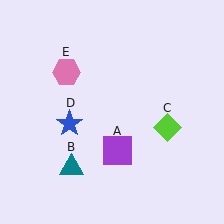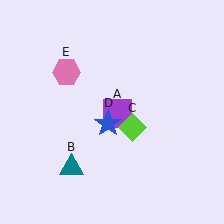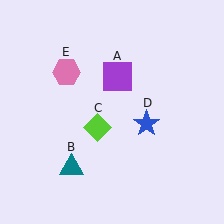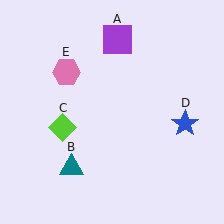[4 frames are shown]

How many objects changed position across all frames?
3 objects changed position: purple square (object A), lime diamond (object C), blue star (object D).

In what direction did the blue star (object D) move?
The blue star (object D) moved right.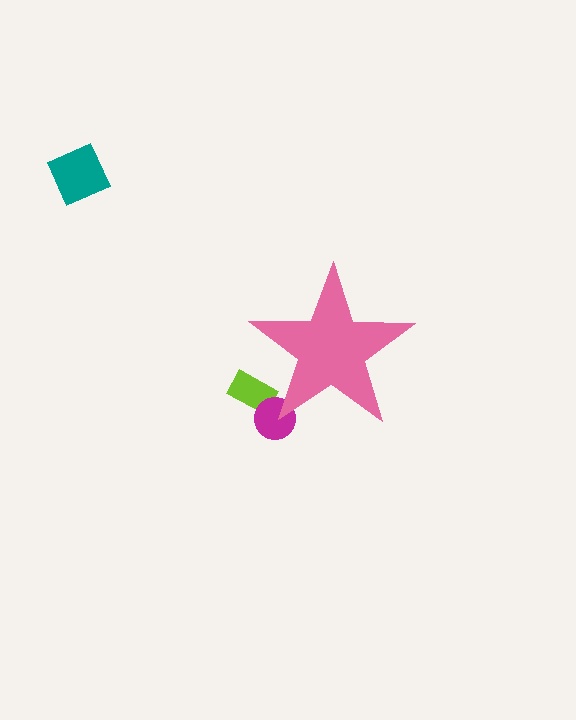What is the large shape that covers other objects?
A pink star.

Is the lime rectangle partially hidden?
Yes, the lime rectangle is partially hidden behind the pink star.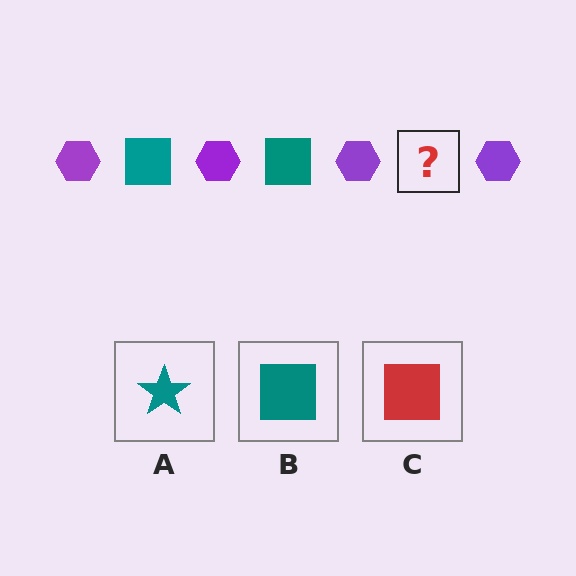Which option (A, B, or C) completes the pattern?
B.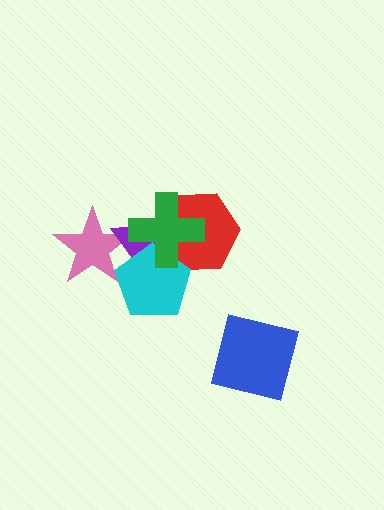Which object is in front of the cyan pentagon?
The green cross is in front of the cyan pentagon.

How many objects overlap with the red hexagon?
3 objects overlap with the red hexagon.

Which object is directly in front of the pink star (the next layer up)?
The purple triangle is directly in front of the pink star.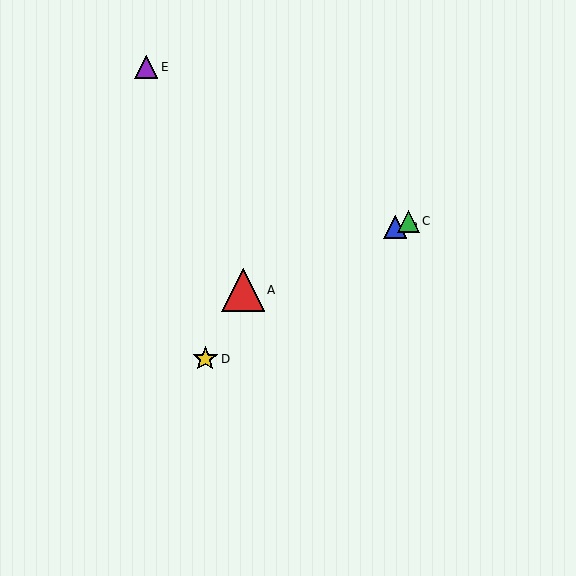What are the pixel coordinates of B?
Object B is at (395, 227).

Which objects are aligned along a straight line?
Objects A, B, C are aligned along a straight line.